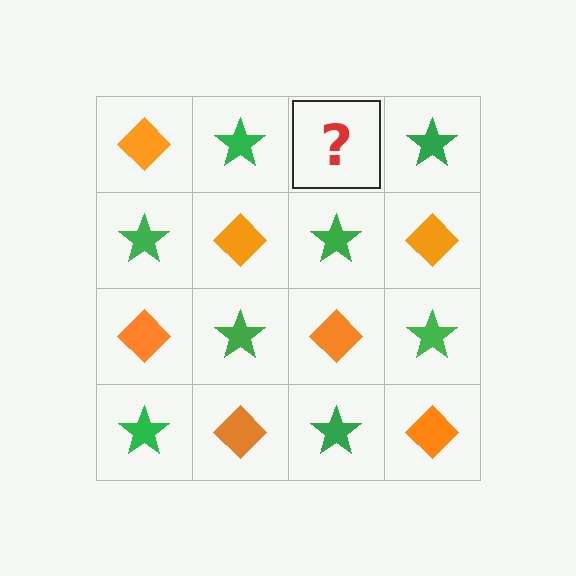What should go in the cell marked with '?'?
The missing cell should contain an orange diamond.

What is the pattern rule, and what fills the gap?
The rule is that it alternates orange diamond and green star in a checkerboard pattern. The gap should be filled with an orange diamond.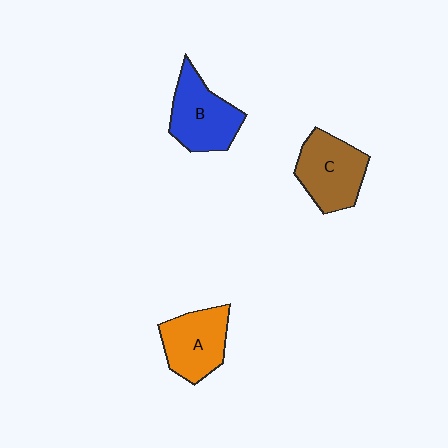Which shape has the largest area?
Shape C (brown).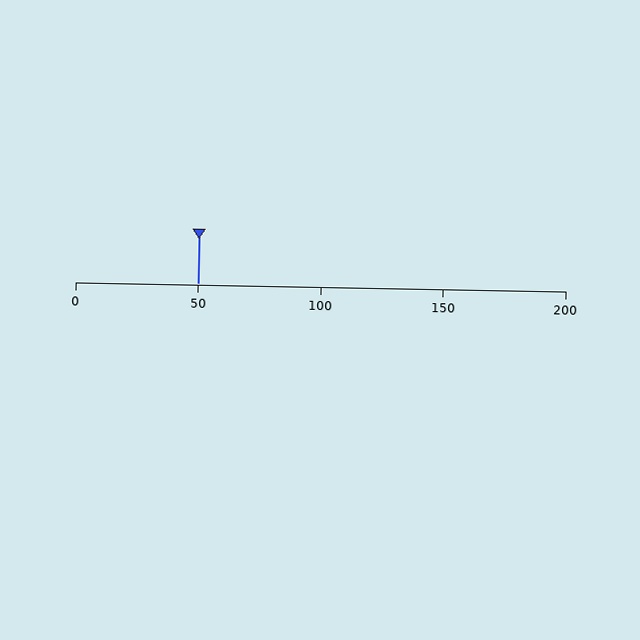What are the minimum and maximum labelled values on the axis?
The axis runs from 0 to 200.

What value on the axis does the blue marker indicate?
The marker indicates approximately 50.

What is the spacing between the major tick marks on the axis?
The major ticks are spaced 50 apart.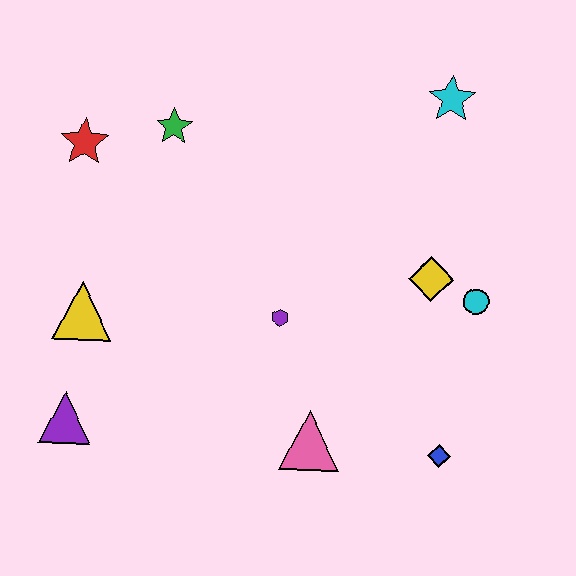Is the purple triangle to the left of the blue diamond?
Yes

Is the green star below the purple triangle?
No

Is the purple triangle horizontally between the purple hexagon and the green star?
No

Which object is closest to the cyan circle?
The yellow diamond is closest to the cyan circle.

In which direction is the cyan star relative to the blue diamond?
The cyan star is above the blue diamond.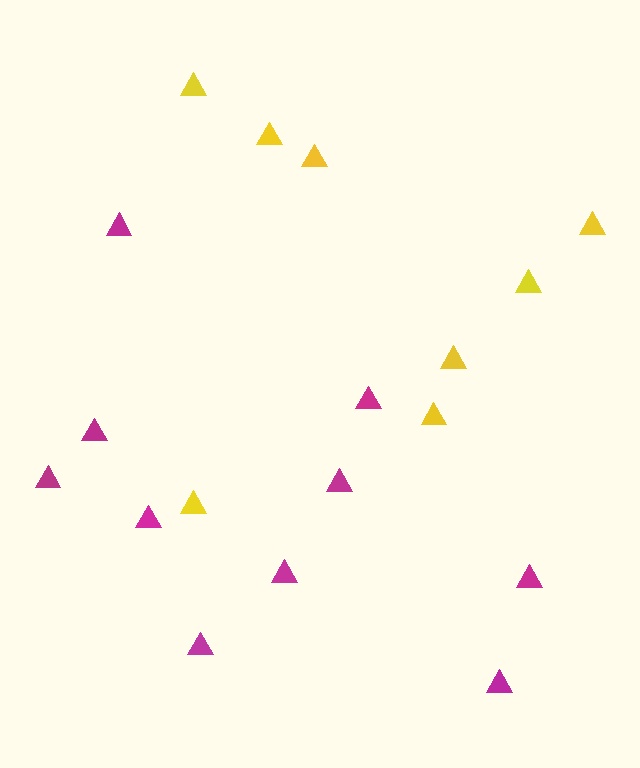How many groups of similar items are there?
There are 2 groups: one group of yellow triangles (8) and one group of magenta triangles (10).